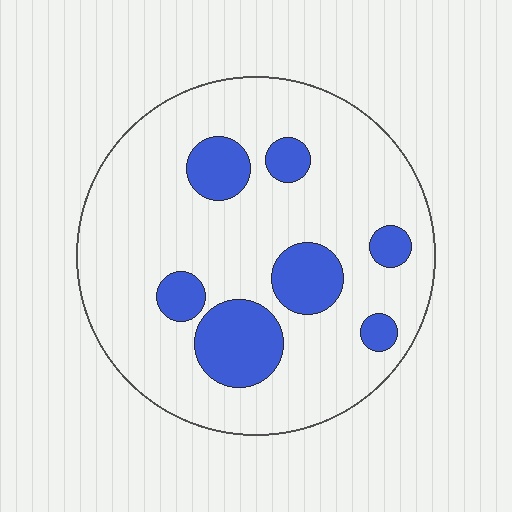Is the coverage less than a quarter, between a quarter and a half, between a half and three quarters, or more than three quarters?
Less than a quarter.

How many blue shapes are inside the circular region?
7.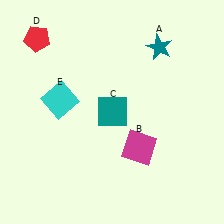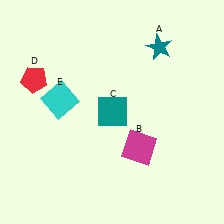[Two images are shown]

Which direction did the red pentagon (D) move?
The red pentagon (D) moved down.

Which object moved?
The red pentagon (D) moved down.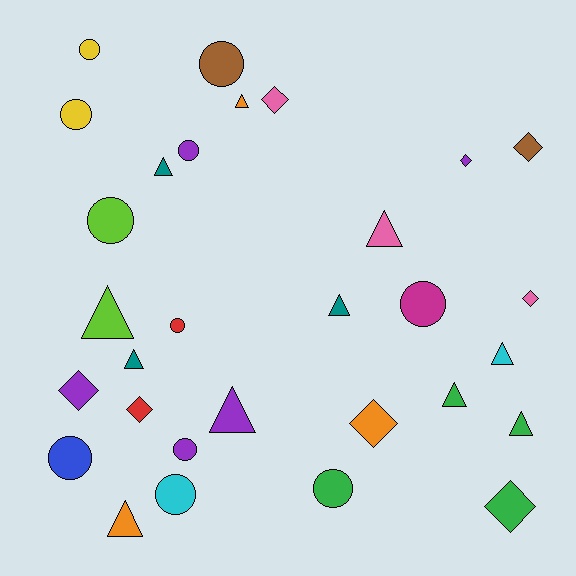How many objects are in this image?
There are 30 objects.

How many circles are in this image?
There are 11 circles.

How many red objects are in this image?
There are 2 red objects.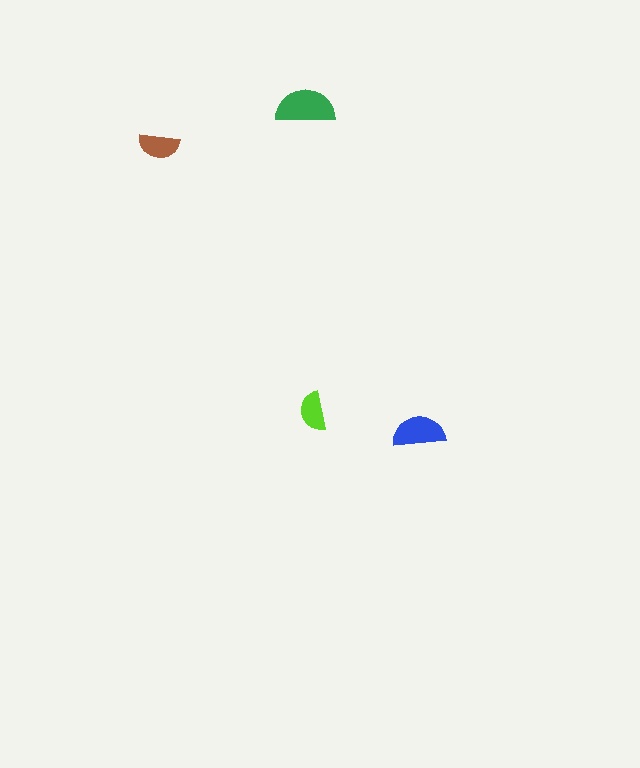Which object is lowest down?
The blue semicircle is bottommost.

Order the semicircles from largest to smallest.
the green one, the blue one, the brown one, the lime one.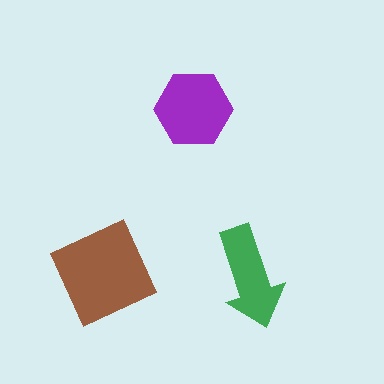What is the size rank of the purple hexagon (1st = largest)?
2nd.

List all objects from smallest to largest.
The green arrow, the purple hexagon, the brown diamond.